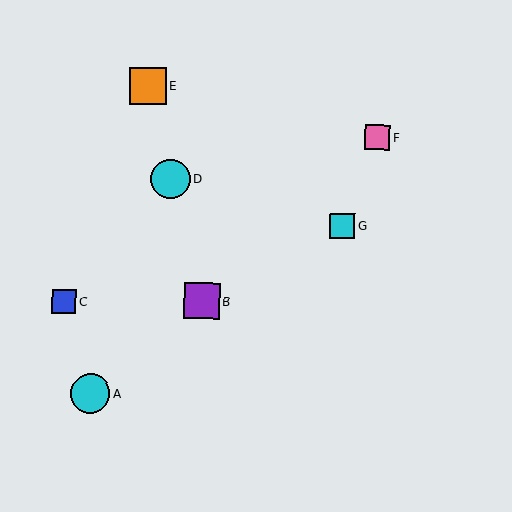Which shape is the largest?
The cyan circle (labeled D) is the largest.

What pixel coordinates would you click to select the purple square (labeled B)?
Click at (202, 301) to select the purple square B.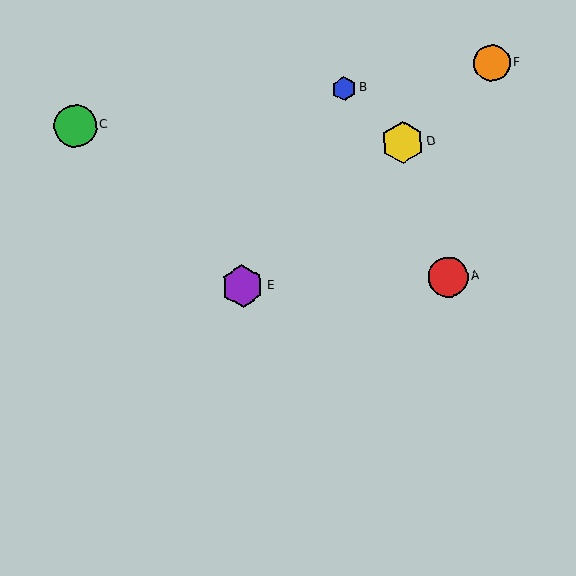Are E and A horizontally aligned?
Yes, both are at y≈286.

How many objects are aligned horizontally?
2 objects (A, E) are aligned horizontally.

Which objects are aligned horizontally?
Objects A, E are aligned horizontally.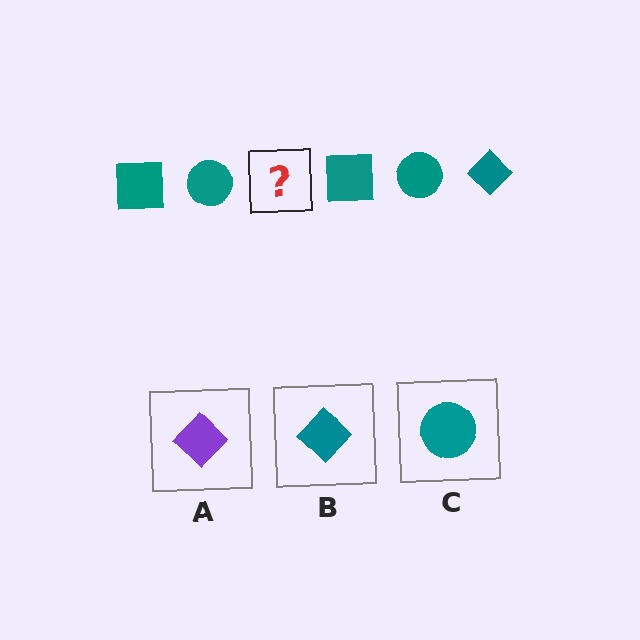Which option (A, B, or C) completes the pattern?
B.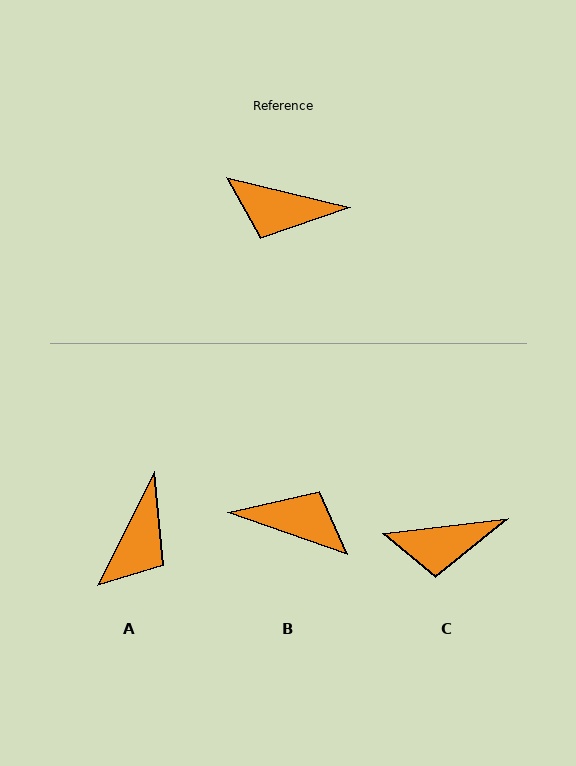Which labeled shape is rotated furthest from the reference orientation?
B, about 174 degrees away.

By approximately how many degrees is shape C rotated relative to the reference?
Approximately 20 degrees counter-clockwise.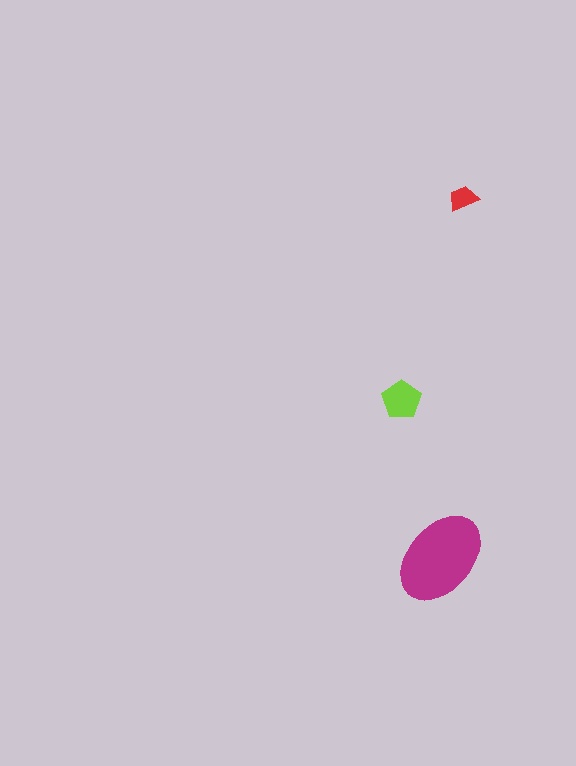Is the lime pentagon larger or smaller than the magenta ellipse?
Smaller.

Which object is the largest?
The magenta ellipse.